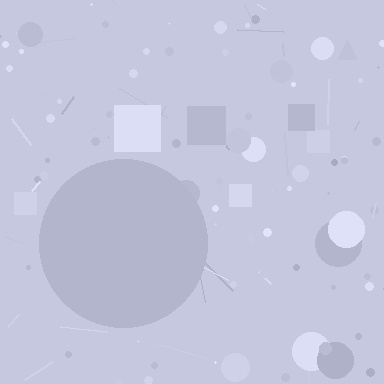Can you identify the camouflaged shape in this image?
The camouflaged shape is a circle.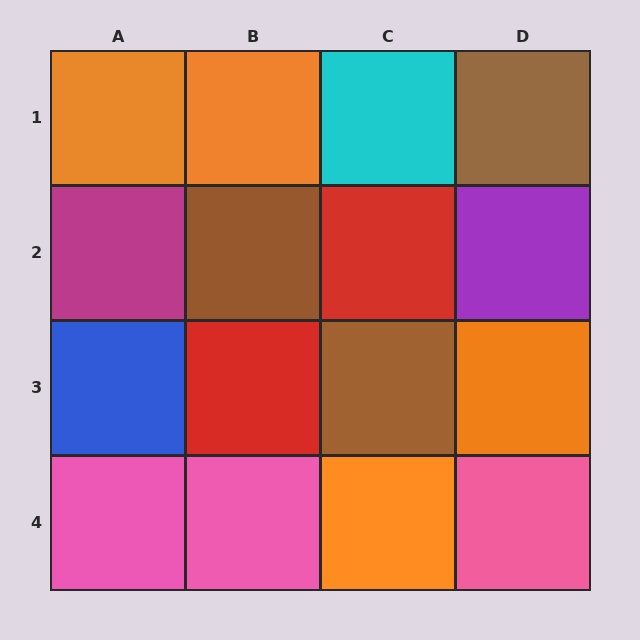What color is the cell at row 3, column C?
Brown.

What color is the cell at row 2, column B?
Brown.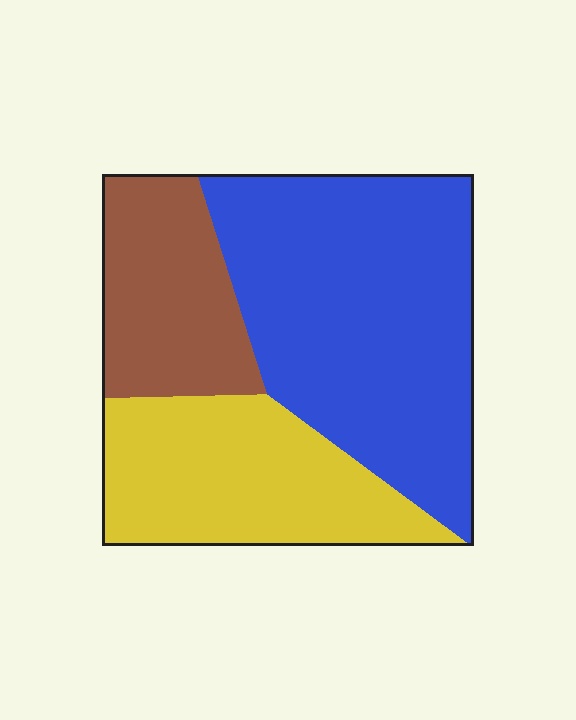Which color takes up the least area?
Brown, at roughly 20%.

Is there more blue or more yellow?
Blue.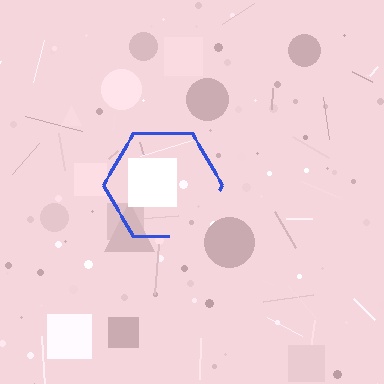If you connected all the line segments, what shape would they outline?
They would outline a hexagon.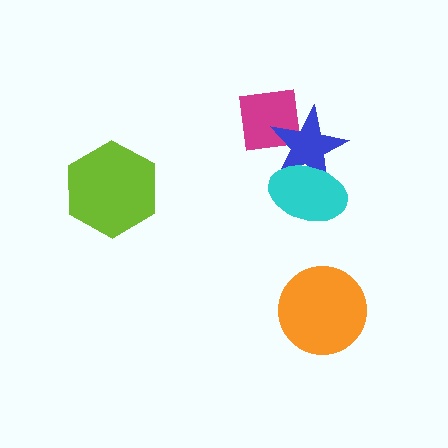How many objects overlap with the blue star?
2 objects overlap with the blue star.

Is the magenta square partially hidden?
Yes, it is partially covered by another shape.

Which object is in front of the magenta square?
The blue star is in front of the magenta square.